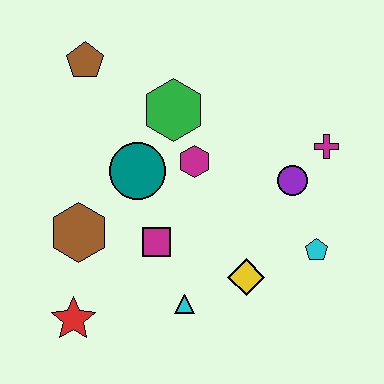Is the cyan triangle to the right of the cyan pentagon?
No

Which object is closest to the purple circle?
The magenta cross is closest to the purple circle.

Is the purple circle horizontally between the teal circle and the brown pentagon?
No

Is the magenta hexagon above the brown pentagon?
No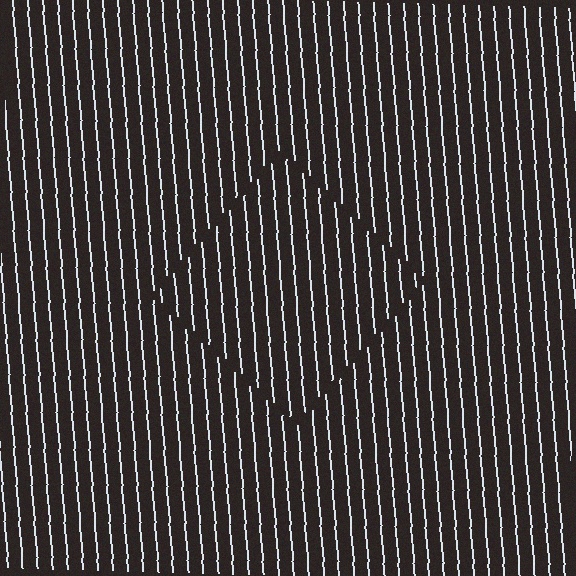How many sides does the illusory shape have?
4 sides — the line-ends trace a square.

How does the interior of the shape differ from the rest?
The interior of the shape contains the same grating, shifted by half a period — the contour is defined by the phase discontinuity where line-ends from the inner and outer gratings abut.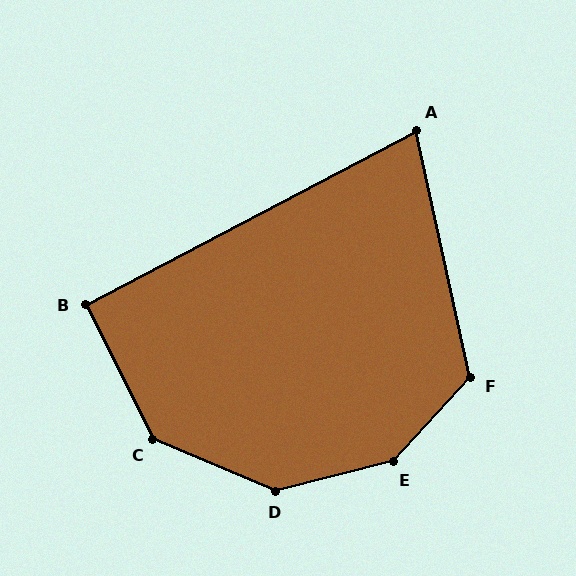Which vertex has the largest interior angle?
E, at approximately 146 degrees.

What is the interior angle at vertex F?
Approximately 125 degrees (obtuse).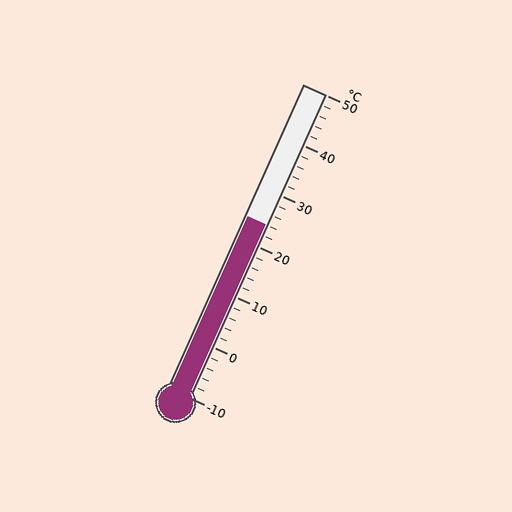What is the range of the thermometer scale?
The thermometer scale ranges from -10°C to 50°C.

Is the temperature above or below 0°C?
The temperature is above 0°C.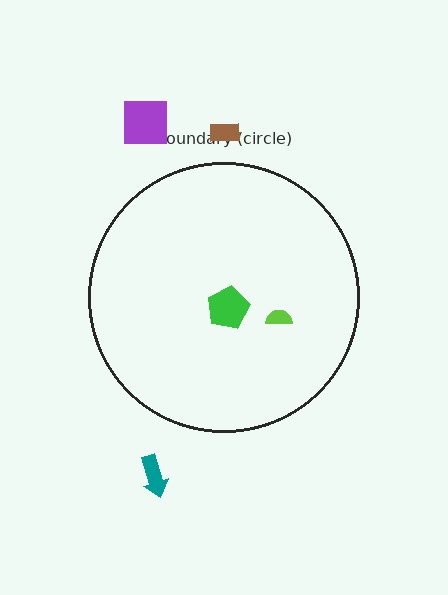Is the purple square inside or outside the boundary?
Outside.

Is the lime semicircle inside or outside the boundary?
Inside.